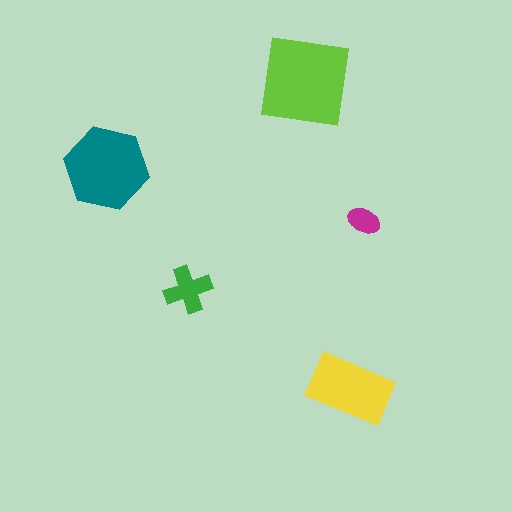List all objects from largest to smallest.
The lime square, the teal hexagon, the yellow rectangle, the green cross, the magenta ellipse.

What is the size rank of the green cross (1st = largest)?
4th.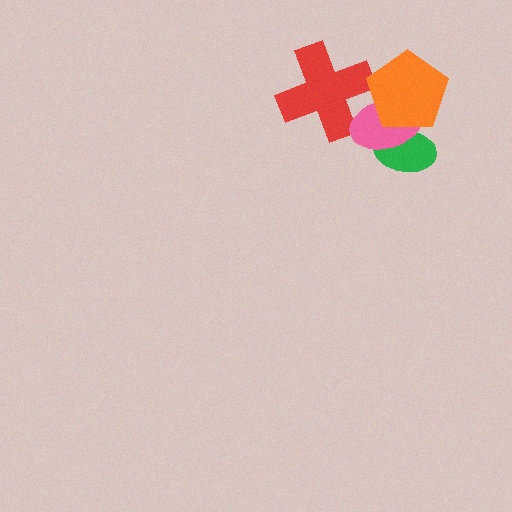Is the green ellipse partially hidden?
Yes, it is partially covered by another shape.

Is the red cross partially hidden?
Yes, it is partially covered by another shape.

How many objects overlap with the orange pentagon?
3 objects overlap with the orange pentagon.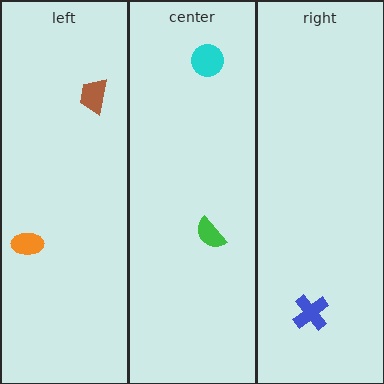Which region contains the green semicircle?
The center region.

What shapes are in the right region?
The blue cross.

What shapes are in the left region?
The orange ellipse, the brown trapezoid.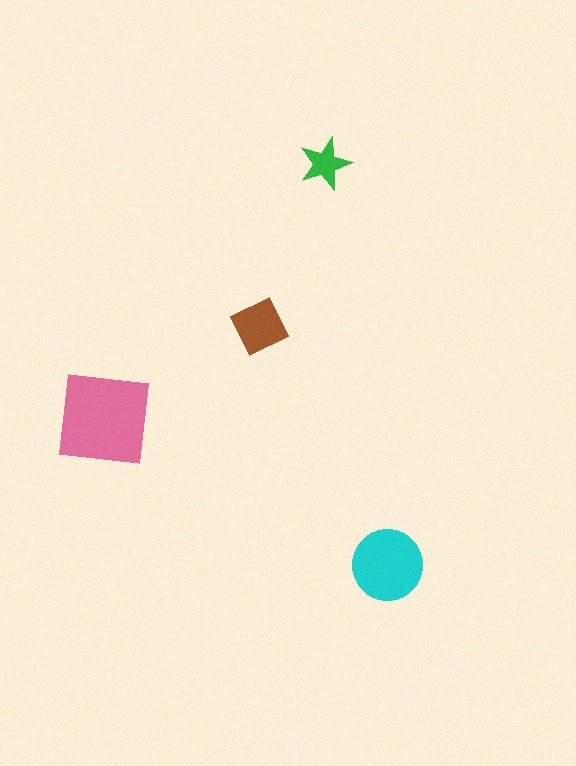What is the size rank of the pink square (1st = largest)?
1st.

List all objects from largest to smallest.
The pink square, the cyan circle, the brown diamond, the green star.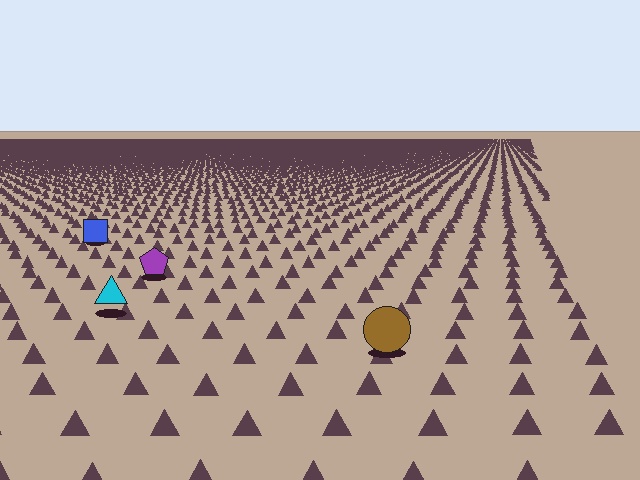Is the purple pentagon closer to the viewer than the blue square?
Yes. The purple pentagon is closer — you can tell from the texture gradient: the ground texture is coarser near it.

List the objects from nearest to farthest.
From nearest to farthest: the brown circle, the cyan triangle, the purple pentagon, the blue square.